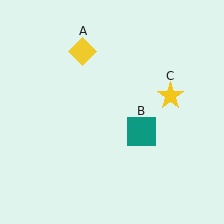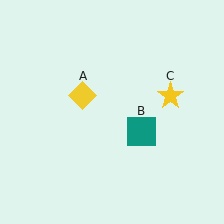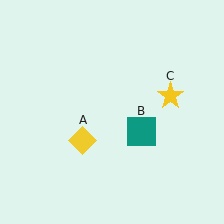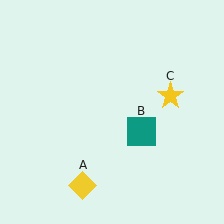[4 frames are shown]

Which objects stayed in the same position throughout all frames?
Teal square (object B) and yellow star (object C) remained stationary.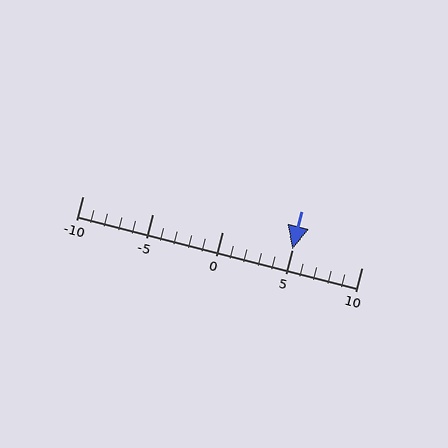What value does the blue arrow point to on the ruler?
The blue arrow points to approximately 5.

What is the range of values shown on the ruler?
The ruler shows values from -10 to 10.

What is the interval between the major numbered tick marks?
The major tick marks are spaced 5 units apart.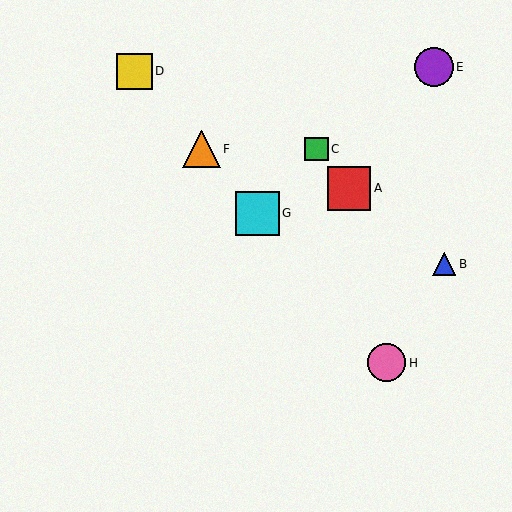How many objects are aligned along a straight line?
4 objects (D, F, G, H) are aligned along a straight line.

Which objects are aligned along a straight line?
Objects D, F, G, H are aligned along a straight line.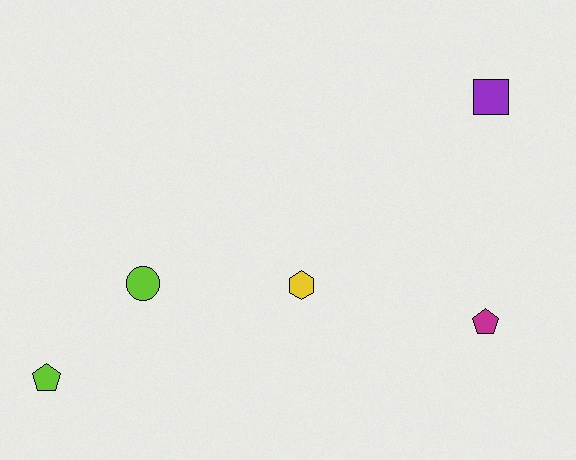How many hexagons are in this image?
There is 1 hexagon.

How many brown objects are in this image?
There are no brown objects.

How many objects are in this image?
There are 5 objects.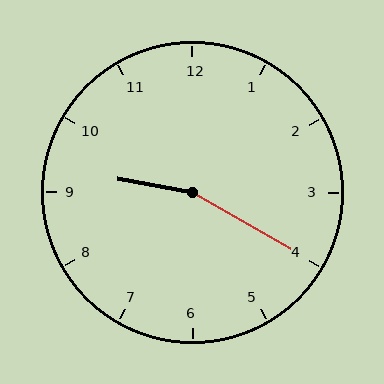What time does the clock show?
9:20.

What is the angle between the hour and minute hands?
Approximately 160 degrees.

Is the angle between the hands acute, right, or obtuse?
It is obtuse.